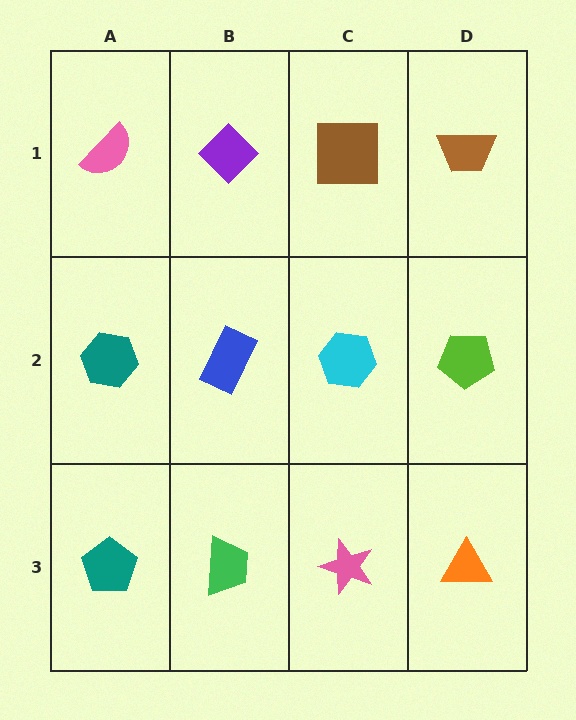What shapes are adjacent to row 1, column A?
A teal hexagon (row 2, column A), a purple diamond (row 1, column B).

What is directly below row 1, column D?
A lime pentagon.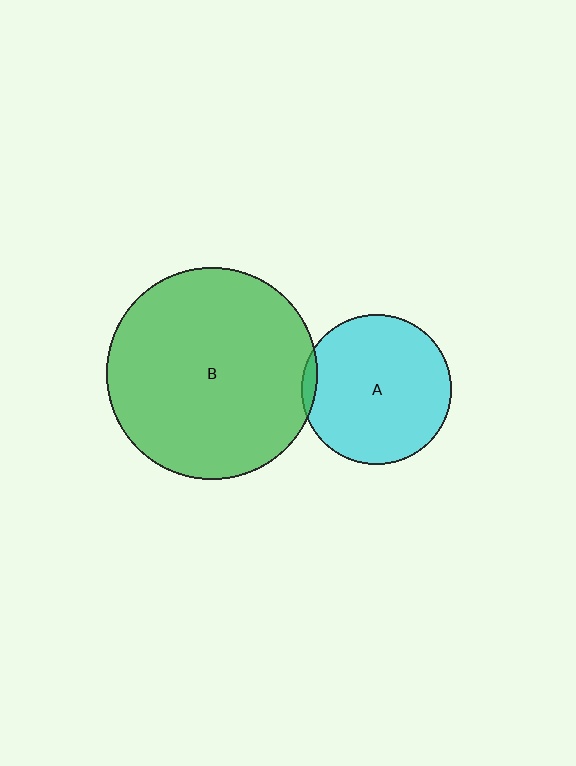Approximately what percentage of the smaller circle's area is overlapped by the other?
Approximately 5%.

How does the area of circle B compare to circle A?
Approximately 2.0 times.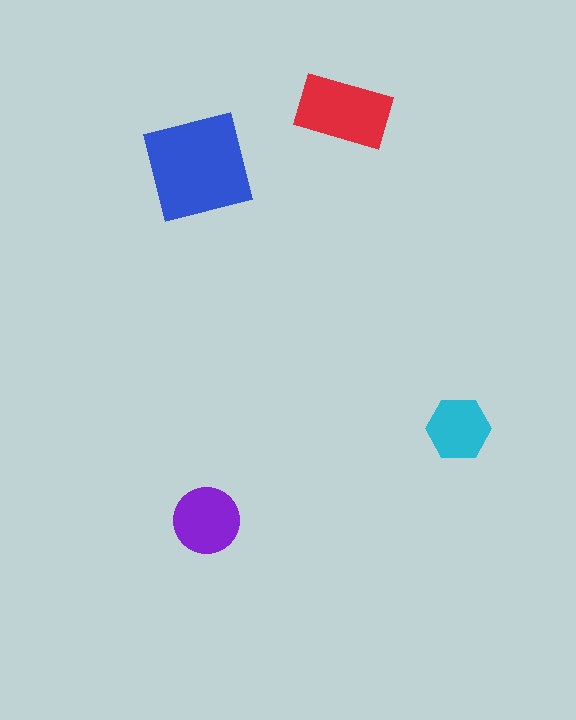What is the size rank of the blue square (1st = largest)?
1st.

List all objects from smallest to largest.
The cyan hexagon, the purple circle, the red rectangle, the blue square.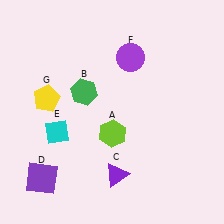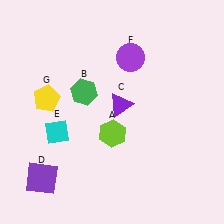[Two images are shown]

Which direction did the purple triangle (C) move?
The purple triangle (C) moved up.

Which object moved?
The purple triangle (C) moved up.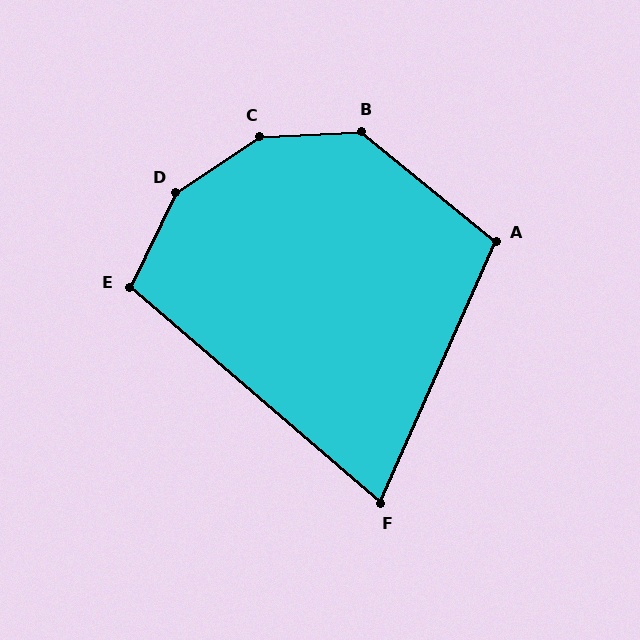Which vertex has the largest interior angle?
C, at approximately 149 degrees.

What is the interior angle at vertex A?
Approximately 105 degrees (obtuse).